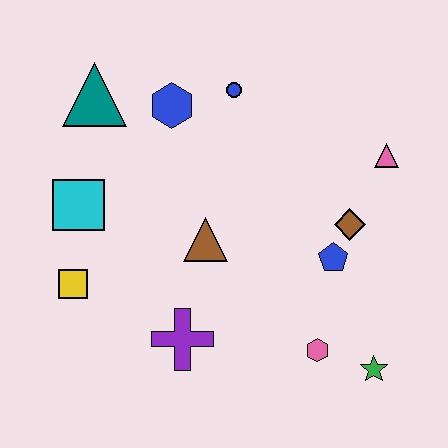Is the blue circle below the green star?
No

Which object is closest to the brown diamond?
The blue pentagon is closest to the brown diamond.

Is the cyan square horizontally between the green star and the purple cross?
No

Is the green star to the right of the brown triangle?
Yes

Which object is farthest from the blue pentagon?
The teal triangle is farthest from the blue pentagon.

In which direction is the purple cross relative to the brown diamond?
The purple cross is to the left of the brown diamond.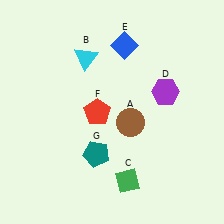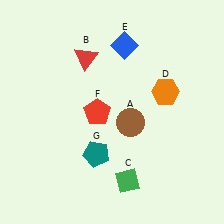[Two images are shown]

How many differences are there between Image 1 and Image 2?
There are 2 differences between the two images.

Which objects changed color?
B changed from cyan to red. D changed from purple to orange.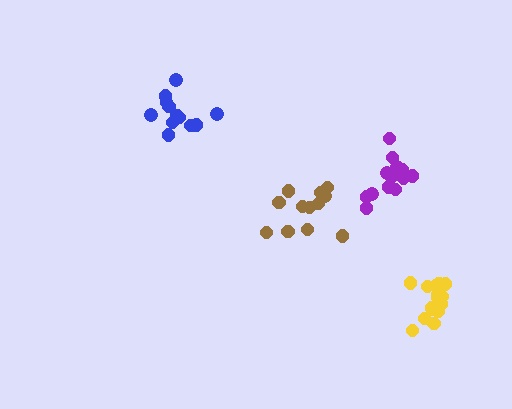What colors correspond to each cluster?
The clusters are colored: brown, purple, blue, yellow.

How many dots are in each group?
Group 1: 12 dots, Group 2: 15 dots, Group 3: 12 dots, Group 4: 16 dots (55 total).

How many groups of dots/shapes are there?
There are 4 groups.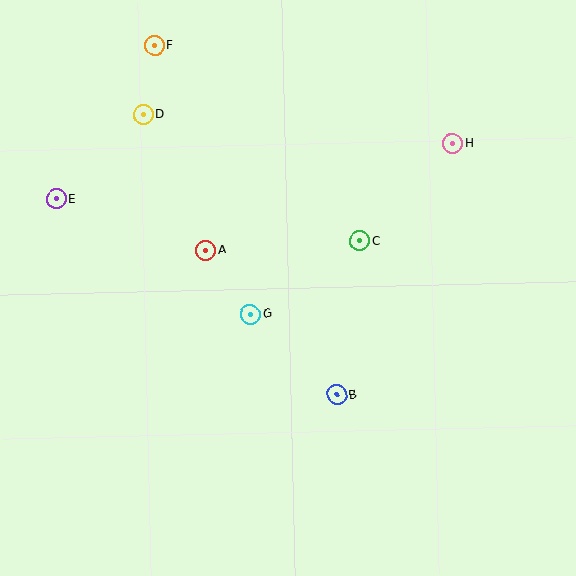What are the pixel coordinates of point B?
Point B is at (337, 394).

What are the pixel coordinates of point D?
Point D is at (143, 115).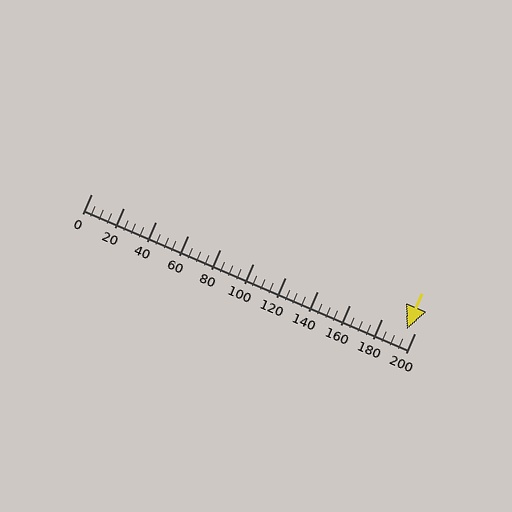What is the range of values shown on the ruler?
The ruler shows values from 0 to 200.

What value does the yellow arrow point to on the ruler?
The yellow arrow points to approximately 195.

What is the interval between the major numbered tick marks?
The major tick marks are spaced 20 units apart.